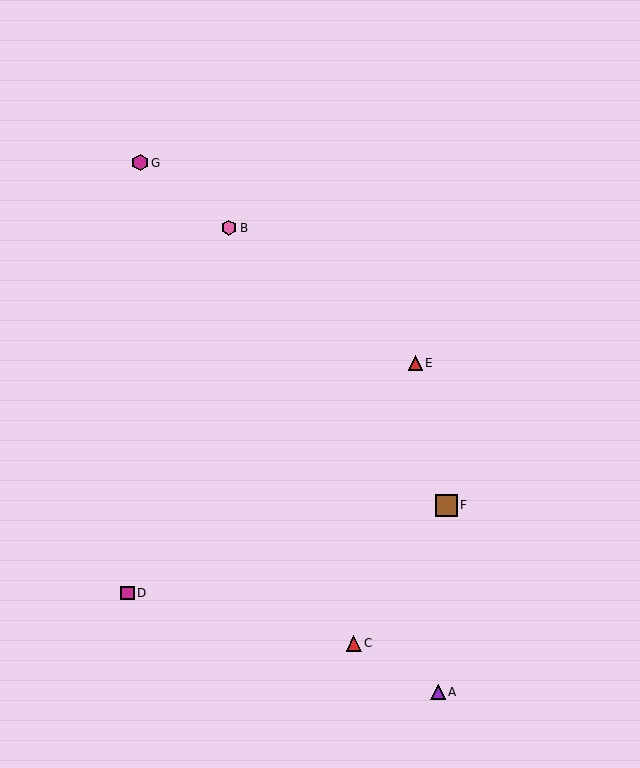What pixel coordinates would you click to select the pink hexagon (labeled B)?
Click at (229, 228) to select the pink hexagon B.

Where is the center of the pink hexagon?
The center of the pink hexagon is at (229, 228).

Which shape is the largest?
The brown square (labeled F) is the largest.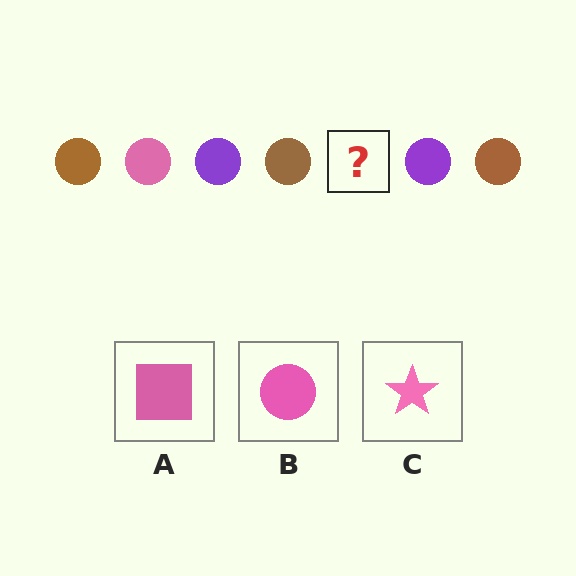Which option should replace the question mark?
Option B.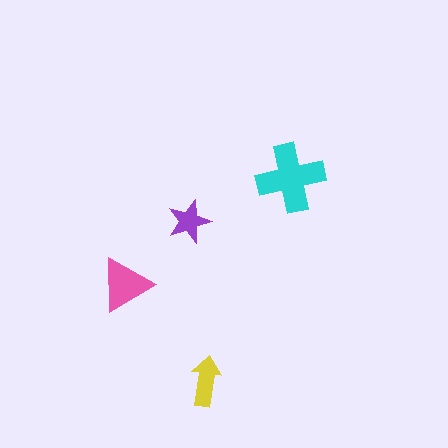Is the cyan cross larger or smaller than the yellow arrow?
Larger.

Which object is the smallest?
The purple star.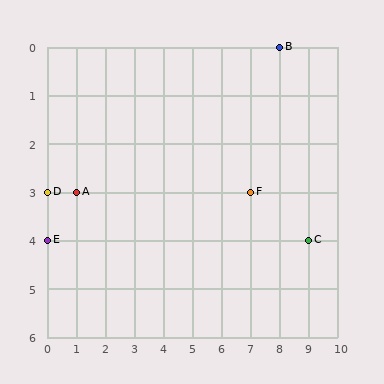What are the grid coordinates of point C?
Point C is at grid coordinates (9, 4).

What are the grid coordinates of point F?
Point F is at grid coordinates (7, 3).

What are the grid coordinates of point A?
Point A is at grid coordinates (1, 3).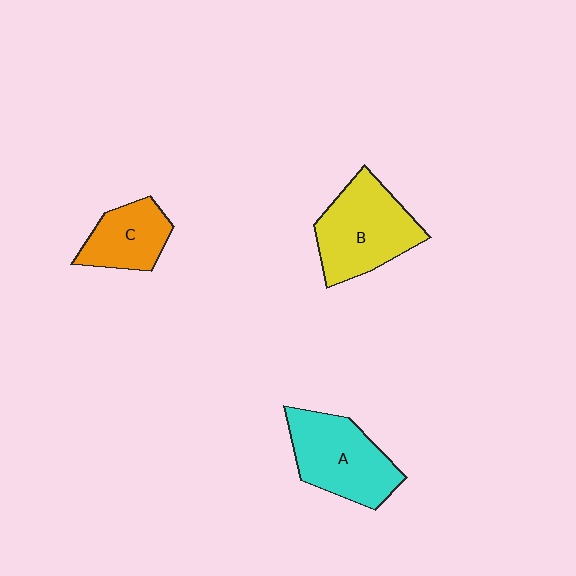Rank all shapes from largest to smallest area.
From largest to smallest: B (yellow), A (cyan), C (orange).